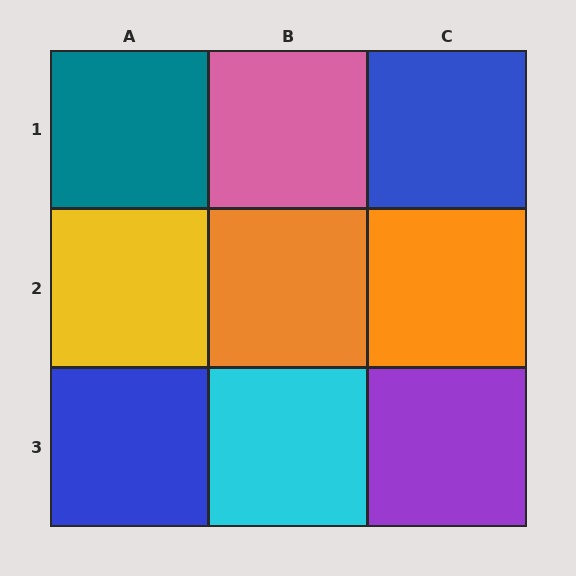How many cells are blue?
2 cells are blue.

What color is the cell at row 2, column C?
Orange.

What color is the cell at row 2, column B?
Orange.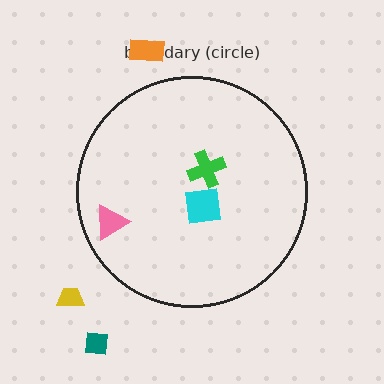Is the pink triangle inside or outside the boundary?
Inside.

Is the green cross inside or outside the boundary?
Inside.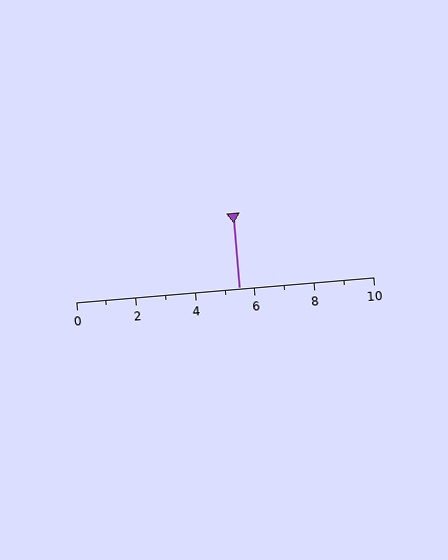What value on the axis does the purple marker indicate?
The marker indicates approximately 5.5.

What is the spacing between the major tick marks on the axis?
The major ticks are spaced 2 apart.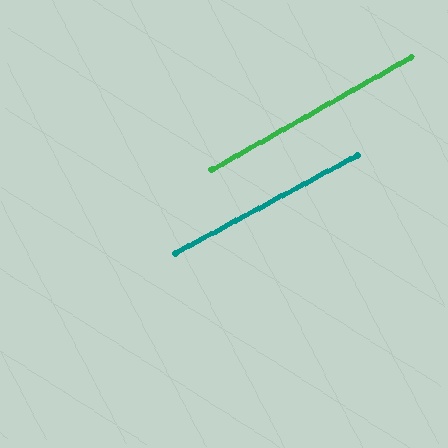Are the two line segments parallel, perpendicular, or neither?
Parallel — their directions differ by only 1.2°.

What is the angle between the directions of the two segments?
Approximately 1 degree.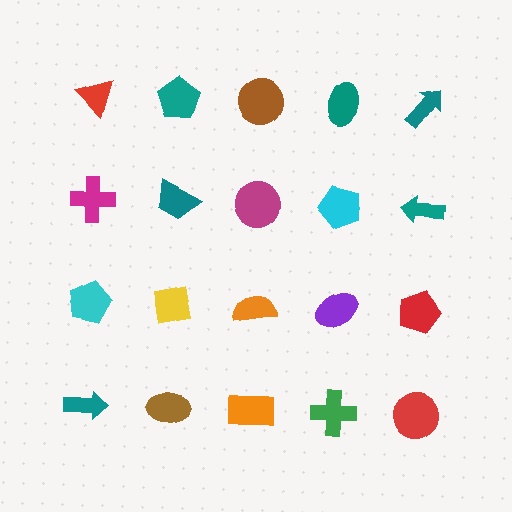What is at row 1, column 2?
A teal pentagon.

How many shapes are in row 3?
5 shapes.